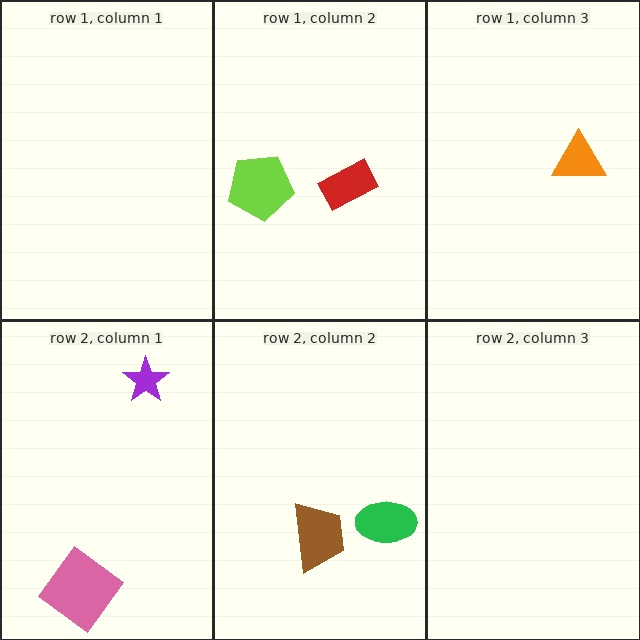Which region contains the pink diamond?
The row 2, column 1 region.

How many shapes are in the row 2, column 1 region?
2.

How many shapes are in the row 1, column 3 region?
1.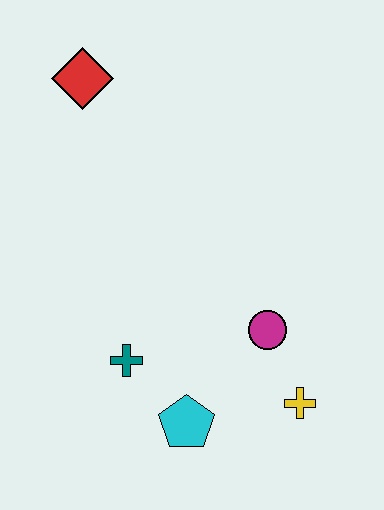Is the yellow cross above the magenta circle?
No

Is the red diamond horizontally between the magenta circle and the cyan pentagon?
No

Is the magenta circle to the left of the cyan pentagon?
No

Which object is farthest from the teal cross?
The red diamond is farthest from the teal cross.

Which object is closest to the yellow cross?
The magenta circle is closest to the yellow cross.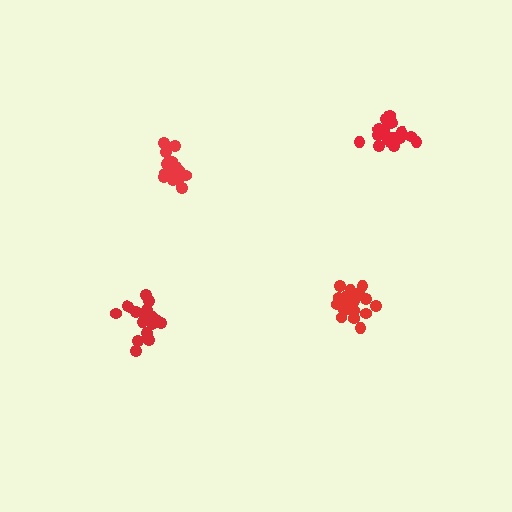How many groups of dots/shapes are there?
There are 4 groups.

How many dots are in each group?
Group 1: 19 dots, Group 2: 19 dots, Group 3: 17 dots, Group 4: 19 dots (74 total).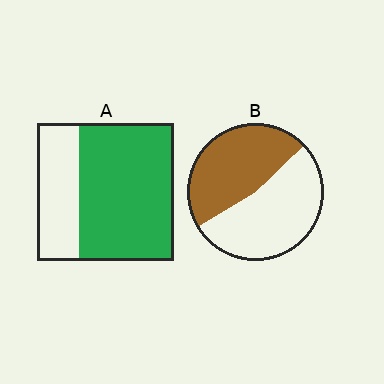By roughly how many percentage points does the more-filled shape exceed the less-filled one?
By roughly 25 percentage points (A over B).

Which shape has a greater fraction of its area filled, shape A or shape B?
Shape A.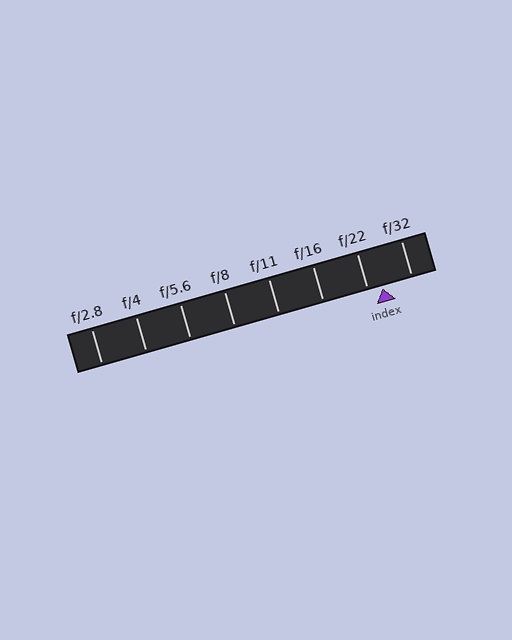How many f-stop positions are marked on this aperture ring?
There are 8 f-stop positions marked.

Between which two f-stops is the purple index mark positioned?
The index mark is between f/22 and f/32.